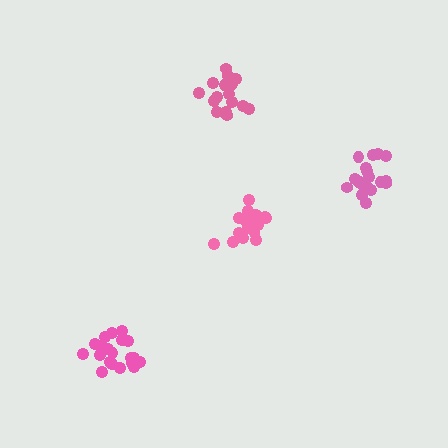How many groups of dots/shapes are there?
There are 4 groups.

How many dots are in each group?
Group 1: 19 dots, Group 2: 19 dots, Group 3: 20 dots, Group 4: 16 dots (74 total).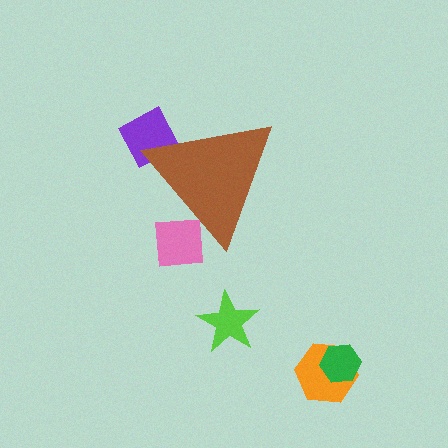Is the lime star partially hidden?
No, the lime star is fully visible.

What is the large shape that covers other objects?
A brown triangle.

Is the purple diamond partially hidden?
Yes, the purple diamond is partially hidden behind the brown triangle.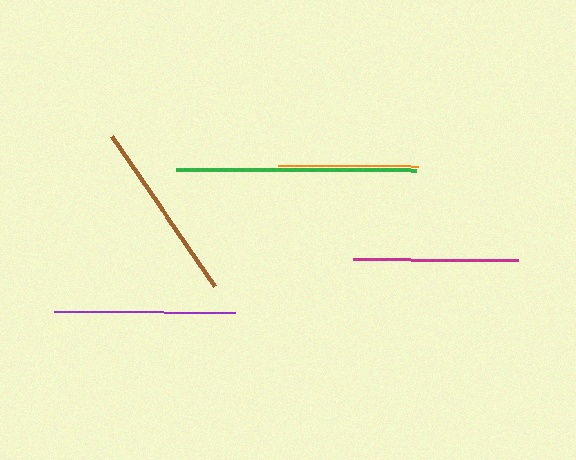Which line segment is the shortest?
The orange line is the shortest at approximately 140 pixels.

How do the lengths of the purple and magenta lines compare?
The purple and magenta lines are approximately the same length.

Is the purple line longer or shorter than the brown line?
The brown line is longer than the purple line.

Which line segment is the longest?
The green line is the longest at approximately 239 pixels.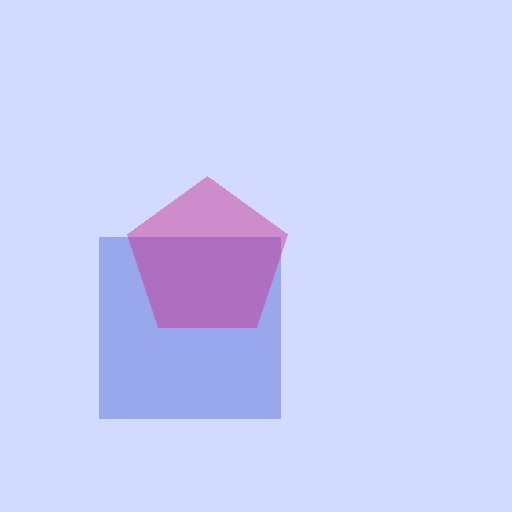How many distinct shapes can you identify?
There are 2 distinct shapes: a blue square, a magenta pentagon.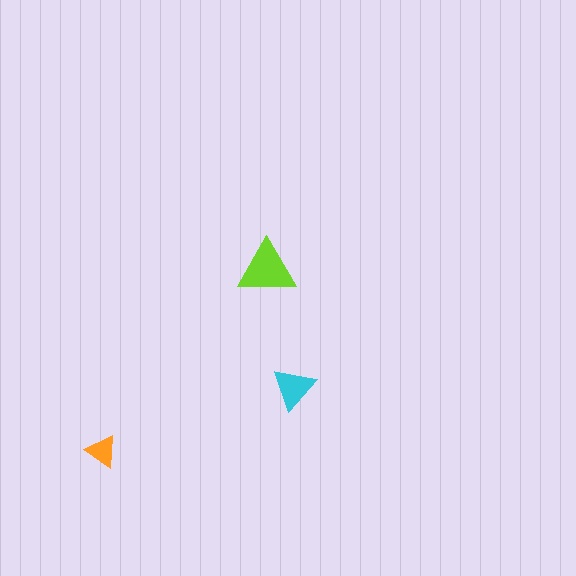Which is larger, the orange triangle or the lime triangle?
The lime one.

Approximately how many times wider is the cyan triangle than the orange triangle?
About 1.5 times wider.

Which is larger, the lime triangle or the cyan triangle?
The lime one.